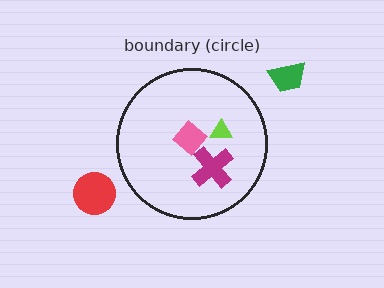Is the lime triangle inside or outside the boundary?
Inside.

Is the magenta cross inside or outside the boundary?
Inside.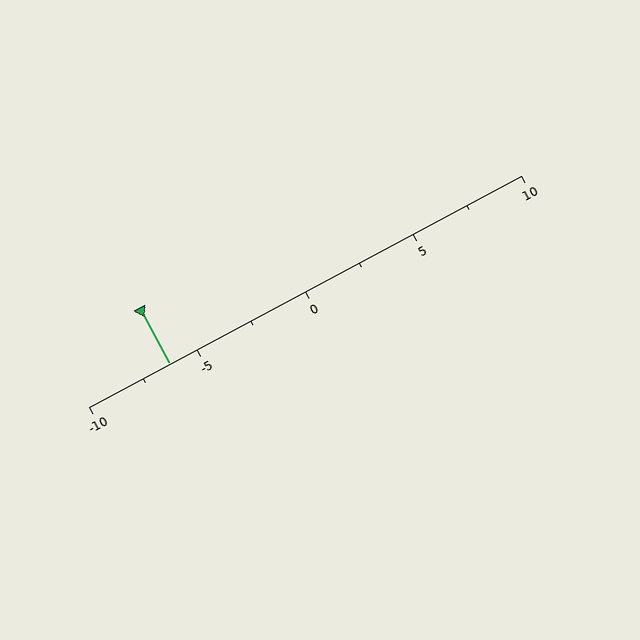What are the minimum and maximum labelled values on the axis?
The axis runs from -10 to 10.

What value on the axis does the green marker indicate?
The marker indicates approximately -6.2.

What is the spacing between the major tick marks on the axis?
The major ticks are spaced 5 apart.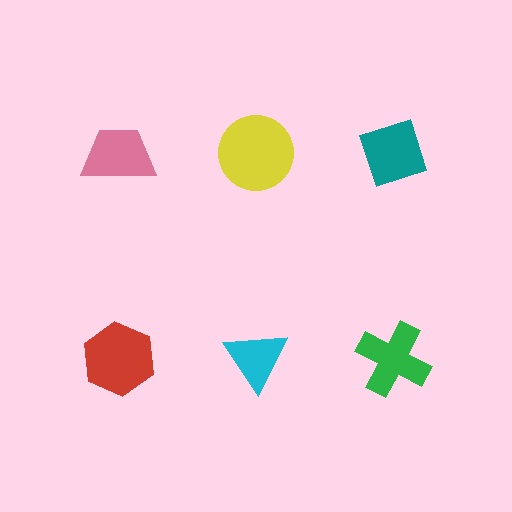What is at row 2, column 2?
A cyan triangle.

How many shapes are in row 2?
3 shapes.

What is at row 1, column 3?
A teal diamond.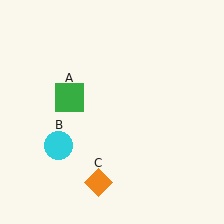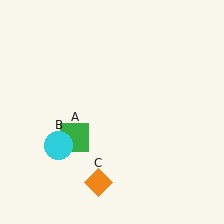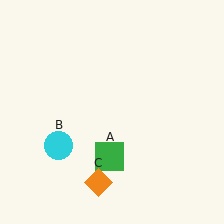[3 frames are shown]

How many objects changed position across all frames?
1 object changed position: green square (object A).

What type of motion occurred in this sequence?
The green square (object A) rotated counterclockwise around the center of the scene.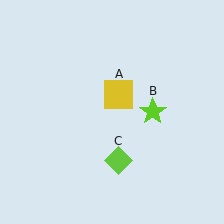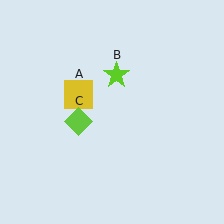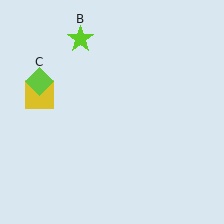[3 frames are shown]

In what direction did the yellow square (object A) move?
The yellow square (object A) moved left.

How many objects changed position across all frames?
3 objects changed position: yellow square (object A), lime star (object B), lime diamond (object C).